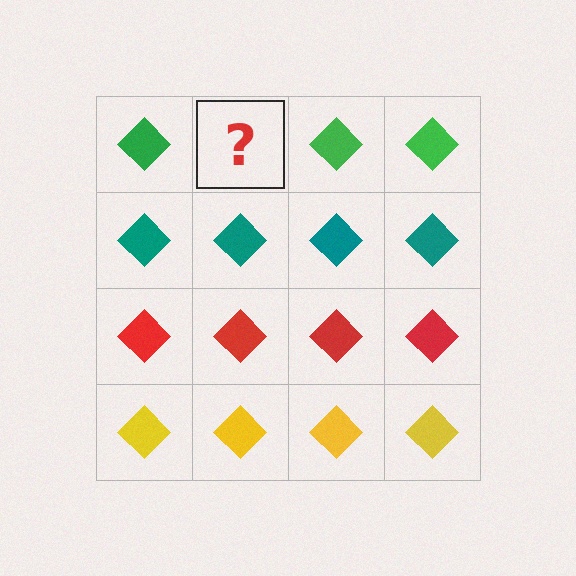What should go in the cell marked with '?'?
The missing cell should contain a green diamond.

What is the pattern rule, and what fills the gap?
The rule is that each row has a consistent color. The gap should be filled with a green diamond.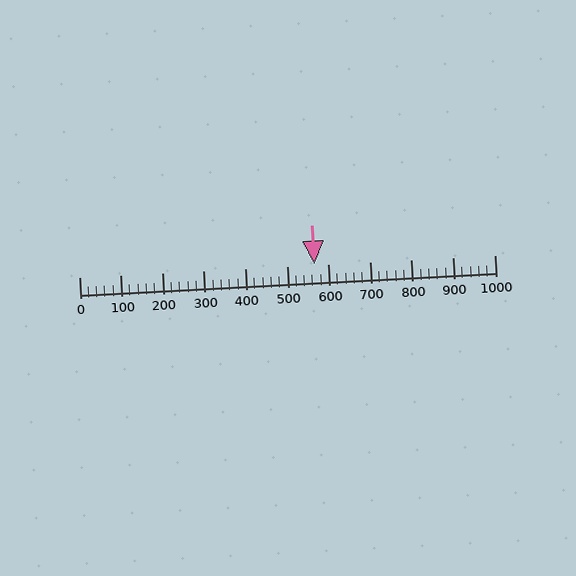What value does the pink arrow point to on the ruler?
The pink arrow points to approximately 566.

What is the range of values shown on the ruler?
The ruler shows values from 0 to 1000.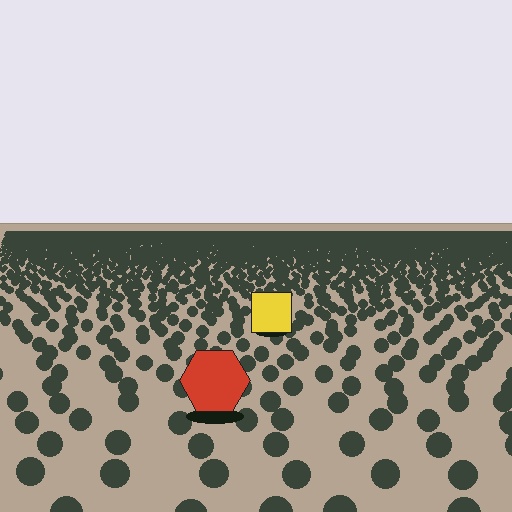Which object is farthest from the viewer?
The yellow square is farthest from the viewer. It appears smaller and the ground texture around it is denser.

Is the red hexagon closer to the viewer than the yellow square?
Yes. The red hexagon is closer — you can tell from the texture gradient: the ground texture is coarser near it.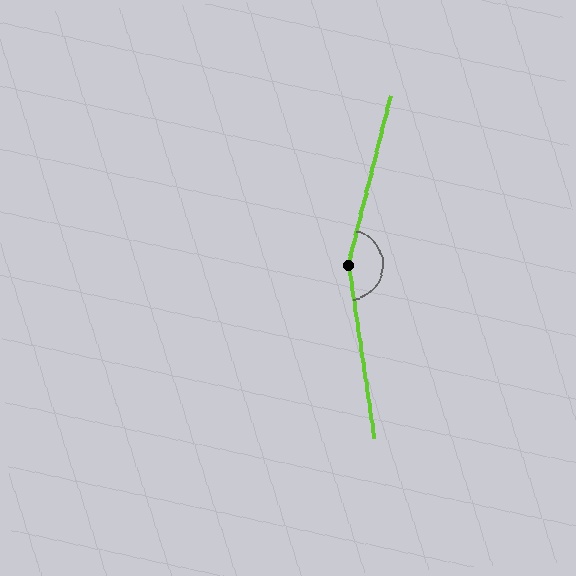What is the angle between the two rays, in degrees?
Approximately 157 degrees.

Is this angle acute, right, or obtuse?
It is obtuse.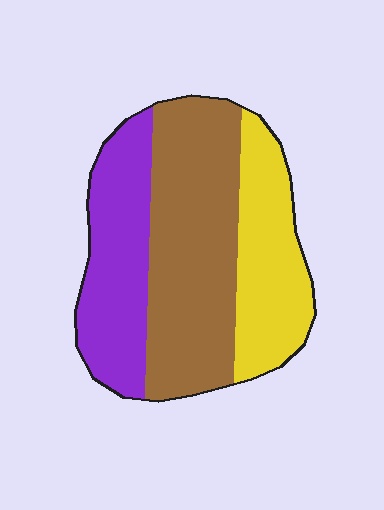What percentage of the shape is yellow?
Yellow takes up about one quarter (1/4) of the shape.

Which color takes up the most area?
Brown, at roughly 45%.